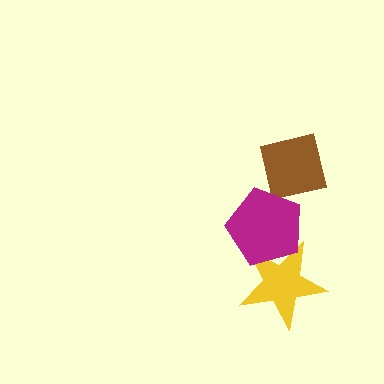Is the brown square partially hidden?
Yes, it is partially covered by another shape.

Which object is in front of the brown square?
The magenta pentagon is in front of the brown square.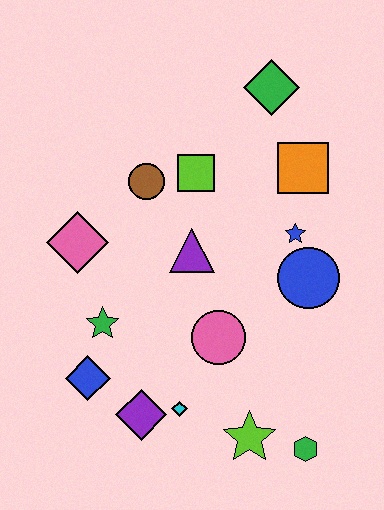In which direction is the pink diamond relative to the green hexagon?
The pink diamond is to the left of the green hexagon.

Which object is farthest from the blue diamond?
The green diamond is farthest from the blue diamond.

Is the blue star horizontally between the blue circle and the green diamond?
Yes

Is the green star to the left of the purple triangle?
Yes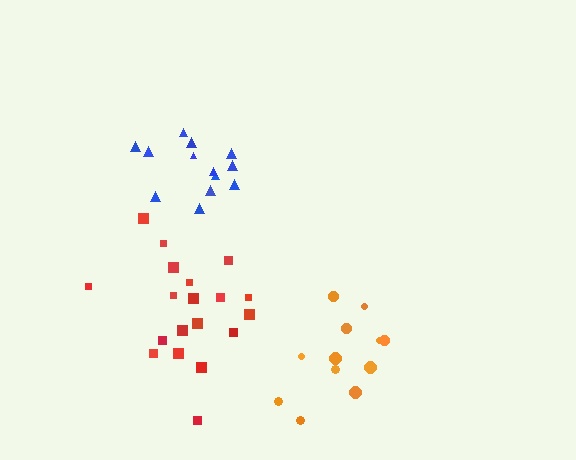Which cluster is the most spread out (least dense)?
Orange.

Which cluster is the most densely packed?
Blue.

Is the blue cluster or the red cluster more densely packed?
Blue.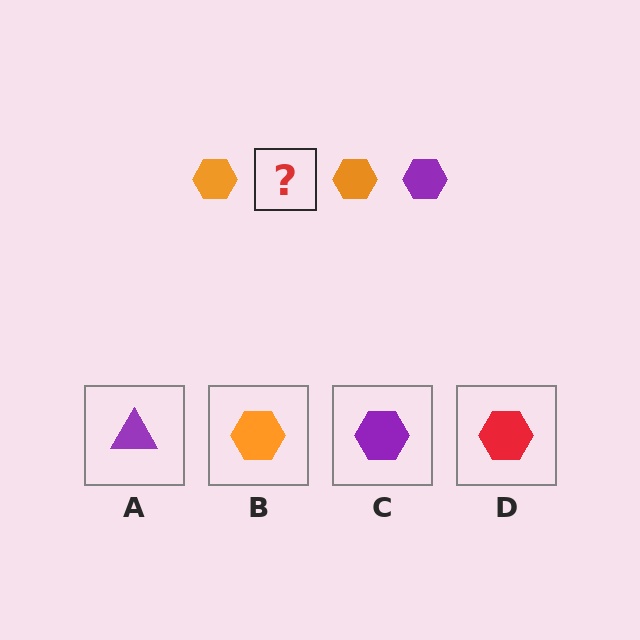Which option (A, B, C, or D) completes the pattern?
C.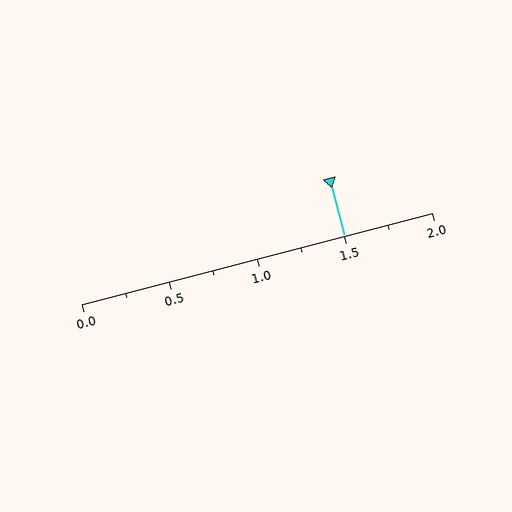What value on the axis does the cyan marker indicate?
The marker indicates approximately 1.5.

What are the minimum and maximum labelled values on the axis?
The axis runs from 0.0 to 2.0.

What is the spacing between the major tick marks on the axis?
The major ticks are spaced 0.5 apart.